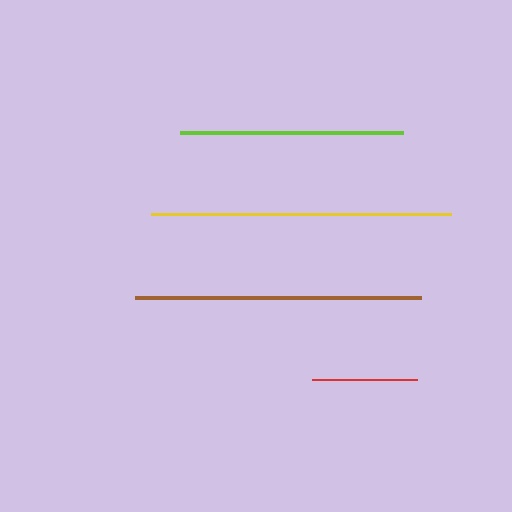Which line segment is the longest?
The yellow line is the longest at approximately 301 pixels.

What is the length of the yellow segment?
The yellow segment is approximately 301 pixels long.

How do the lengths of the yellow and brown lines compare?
The yellow and brown lines are approximately the same length.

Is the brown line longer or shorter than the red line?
The brown line is longer than the red line.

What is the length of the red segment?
The red segment is approximately 105 pixels long.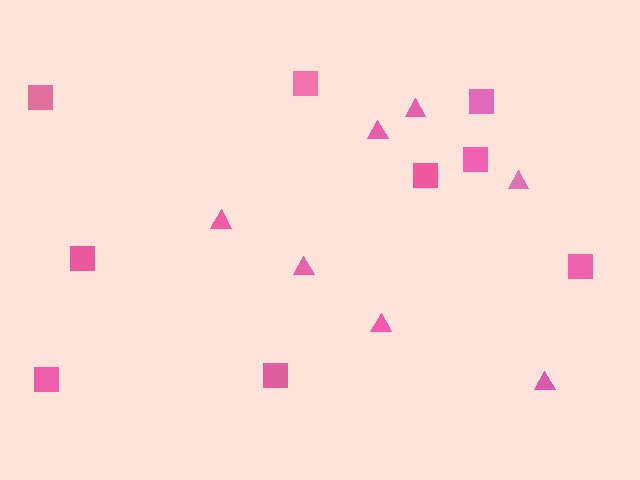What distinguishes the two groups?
There are 2 groups: one group of squares (9) and one group of triangles (7).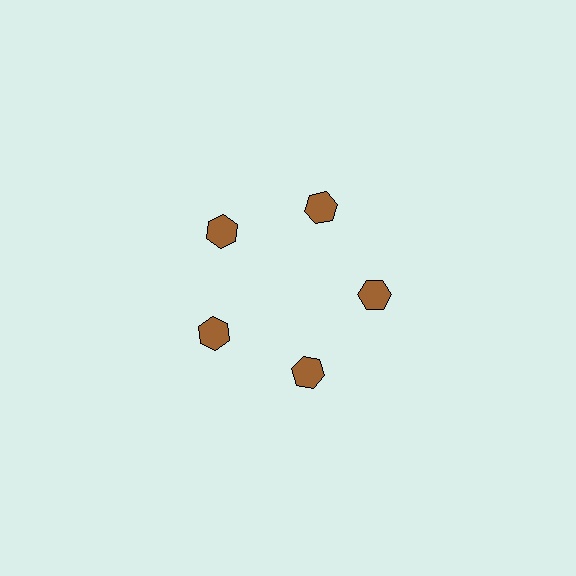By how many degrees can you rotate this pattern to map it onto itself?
The pattern maps onto itself every 72 degrees of rotation.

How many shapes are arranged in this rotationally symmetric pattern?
There are 5 shapes, arranged in 5 groups of 1.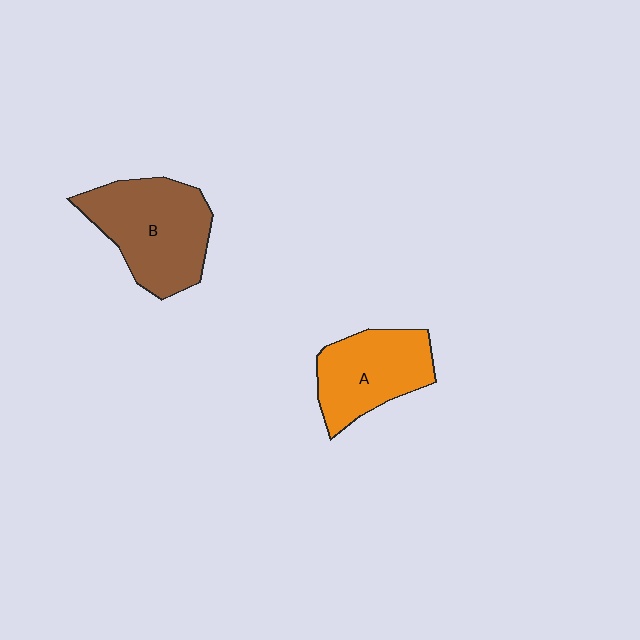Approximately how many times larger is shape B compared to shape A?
Approximately 1.3 times.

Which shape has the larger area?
Shape B (brown).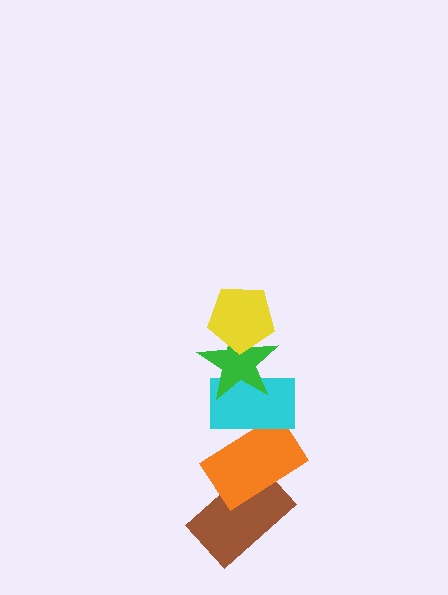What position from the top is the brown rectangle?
The brown rectangle is 5th from the top.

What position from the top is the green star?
The green star is 2nd from the top.